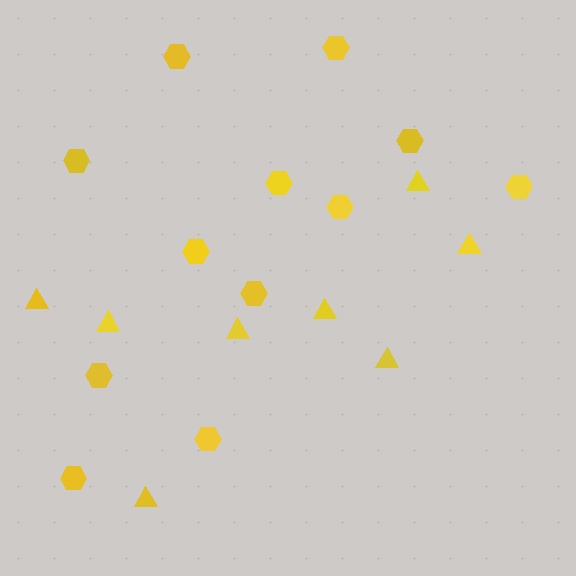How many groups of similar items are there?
There are 2 groups: one group of triangles (8) and one group of hexagons (12).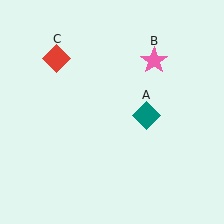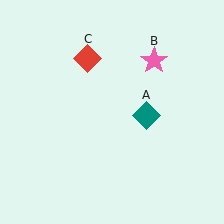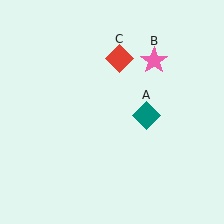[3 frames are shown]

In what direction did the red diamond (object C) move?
The red diamond (object C) moved right.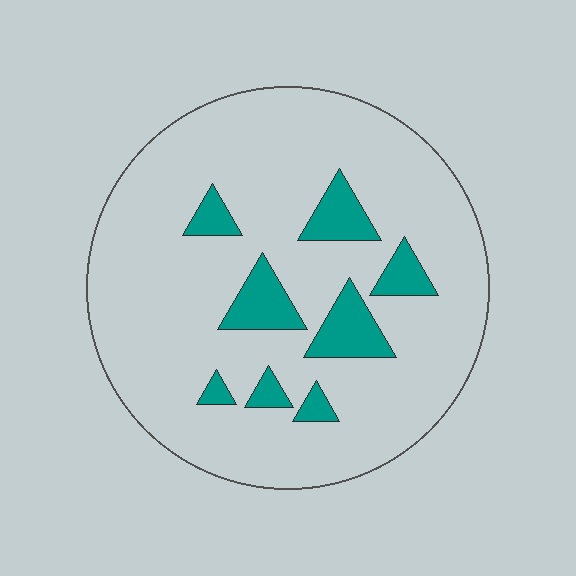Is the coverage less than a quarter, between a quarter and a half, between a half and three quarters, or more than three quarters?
Less than a quarter.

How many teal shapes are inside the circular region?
8.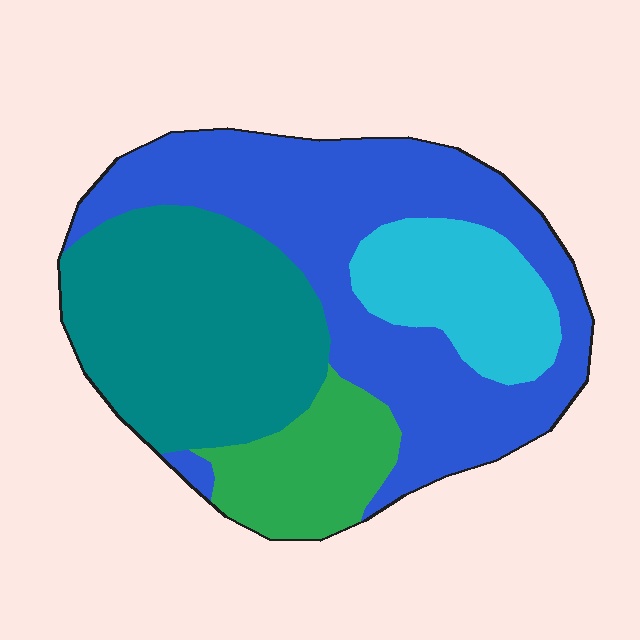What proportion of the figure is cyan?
Cyan takes up less than a quarter of the figure.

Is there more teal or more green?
Teal.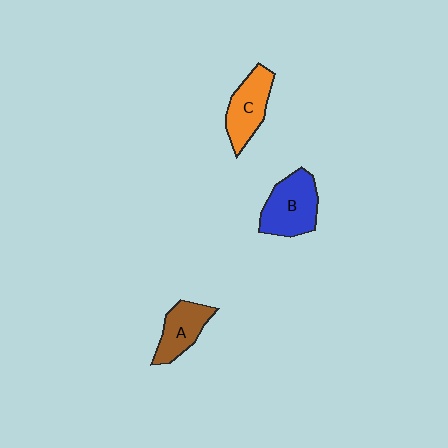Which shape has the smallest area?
Shape A (brown).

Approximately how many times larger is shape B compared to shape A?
Approximately 1.3 times.